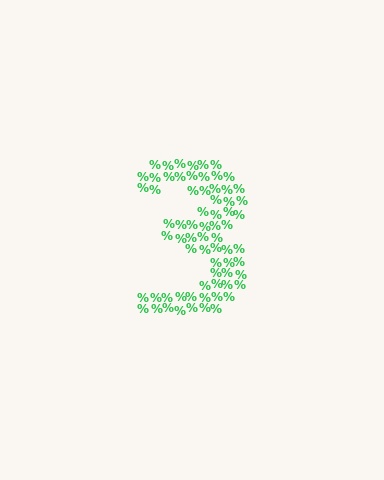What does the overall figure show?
The overall figure shows the digit 3.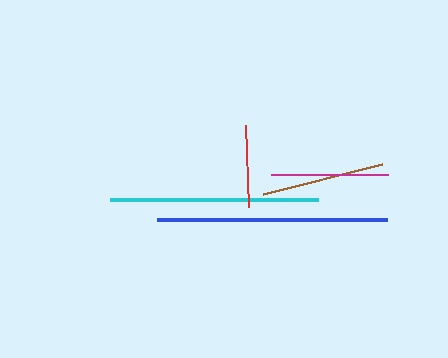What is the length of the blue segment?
The blue segment is approximately 230 pixels long.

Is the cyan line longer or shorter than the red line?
The cyan line is longer than the red line.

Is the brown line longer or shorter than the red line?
The brown line is longer than the red line.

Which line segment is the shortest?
The red line is the shortest at approximately 82 pixels.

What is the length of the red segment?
The red segment is approximately 82 pixels long.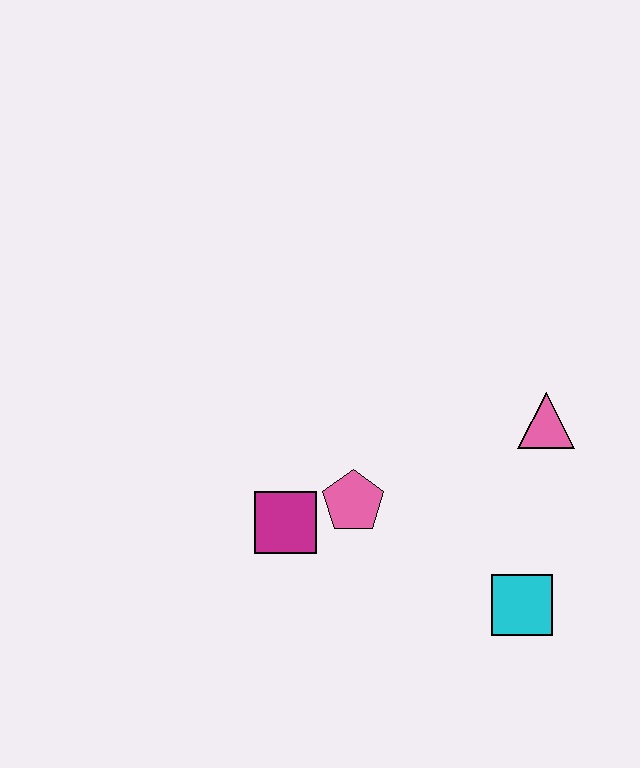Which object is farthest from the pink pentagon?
The pink triangle is farthest from the pink pentagon.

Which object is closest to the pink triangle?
The cyan square is closest to the pink triangle.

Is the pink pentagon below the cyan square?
No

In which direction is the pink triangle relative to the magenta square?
The pink triangle is to the right of the magenta square.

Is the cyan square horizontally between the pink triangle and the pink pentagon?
Yes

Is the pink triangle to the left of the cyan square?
No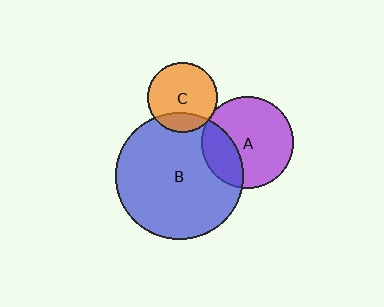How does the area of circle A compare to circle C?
Approximately 1.7 times.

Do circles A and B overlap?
Yes.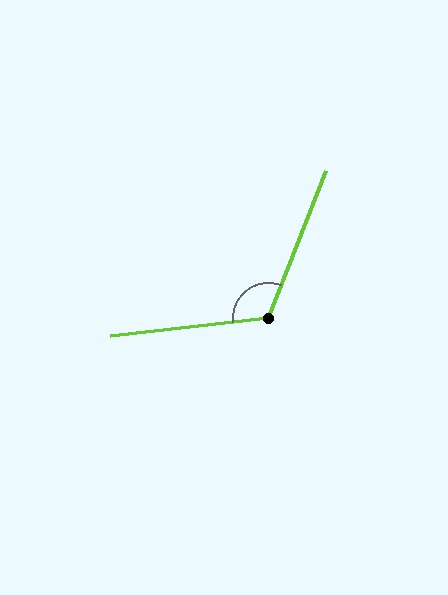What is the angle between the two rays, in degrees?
Approximately 118 degrees.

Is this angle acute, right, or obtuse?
It is obtuse.